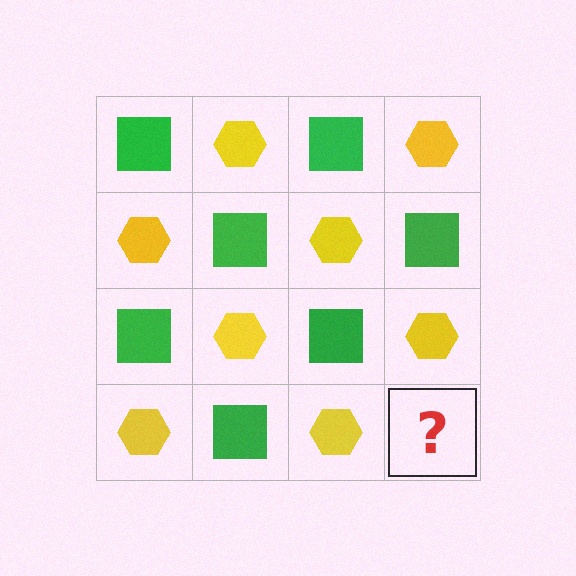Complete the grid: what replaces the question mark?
The question mark should be replaced with a green square.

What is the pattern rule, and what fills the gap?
The rule is that it alternates green square and yellow hexagon in a checkerboard pattern. The gap should be filled with a green square.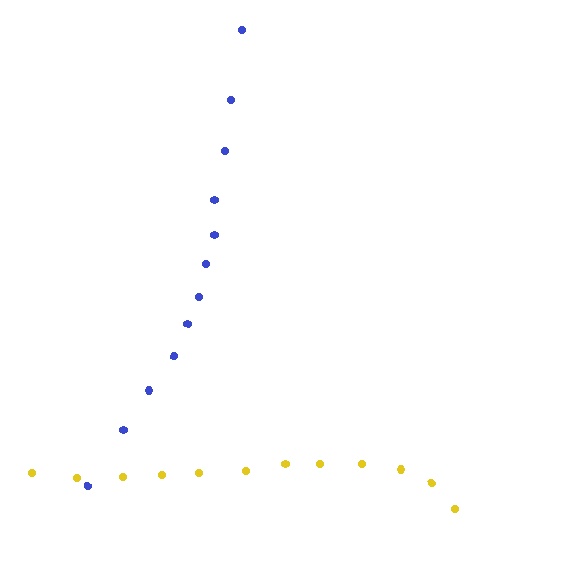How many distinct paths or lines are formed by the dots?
There are 2 distinct paths.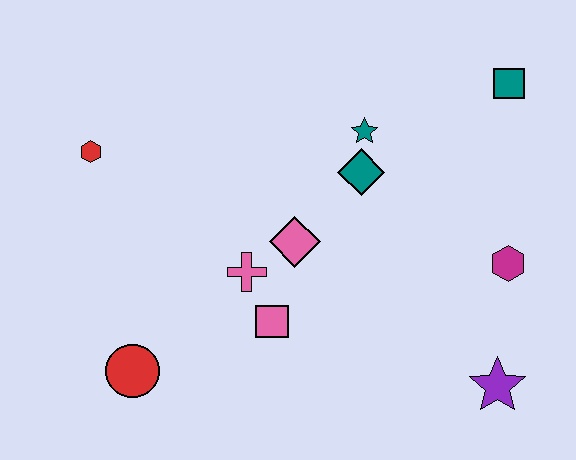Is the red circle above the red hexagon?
No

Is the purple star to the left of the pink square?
No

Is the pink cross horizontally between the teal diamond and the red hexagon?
Yes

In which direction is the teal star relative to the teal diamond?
The teal star is above the teal diamond.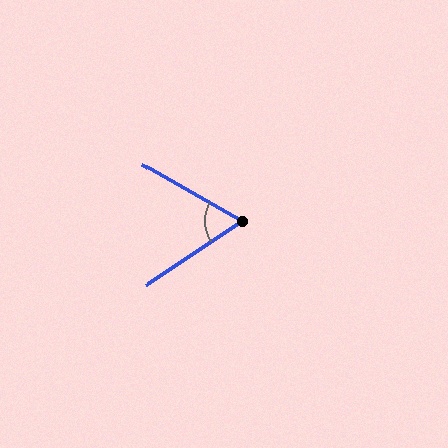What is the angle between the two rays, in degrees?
Approximately 64 degrees.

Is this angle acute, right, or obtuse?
It is acute.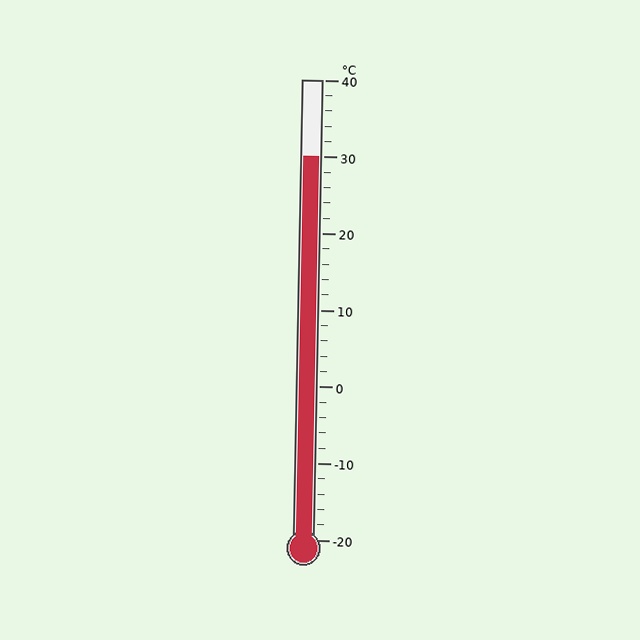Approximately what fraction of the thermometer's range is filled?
The thermometer is filled to approximately 85% of its range.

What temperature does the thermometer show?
The thermometer shows approximately 30°C.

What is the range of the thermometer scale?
The thermometer scale ranges from -20°C to 40°C.